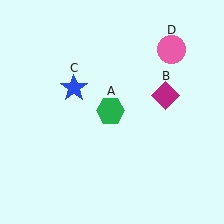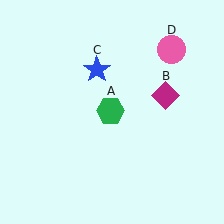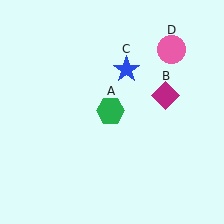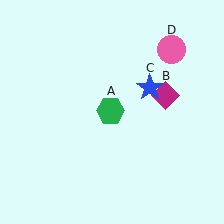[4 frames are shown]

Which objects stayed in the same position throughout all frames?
Green hexagon (object A) and magenta diamond (object B) and pink circle (object D) remained stationary.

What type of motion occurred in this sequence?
The blue star (object C) rotated clockwise around the center of the scene.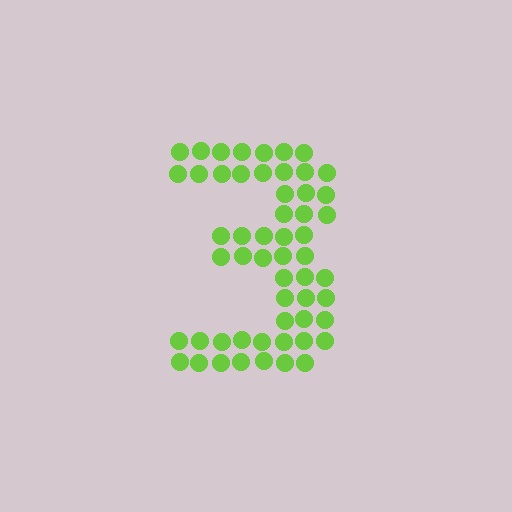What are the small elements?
The small elements are circles.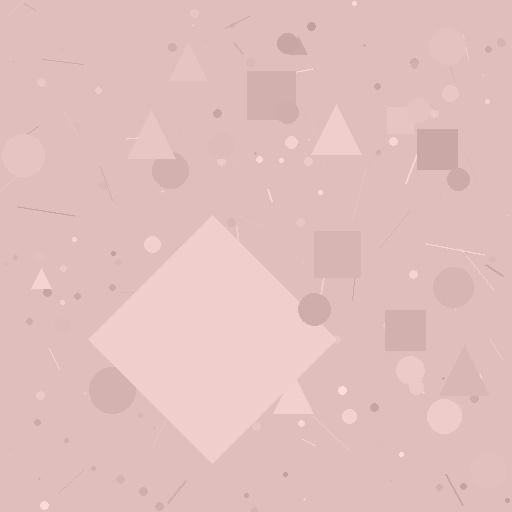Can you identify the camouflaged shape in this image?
The camouflaged shape is a diamond.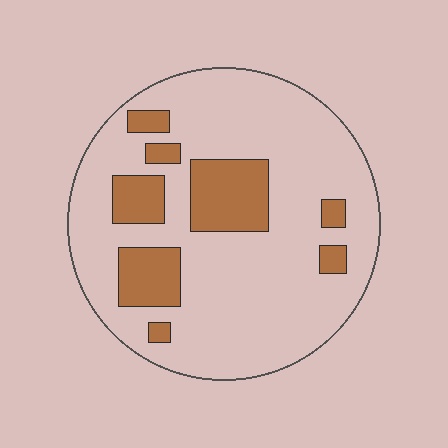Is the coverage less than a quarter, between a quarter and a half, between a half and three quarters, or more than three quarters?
Less than a quarter.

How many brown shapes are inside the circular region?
8.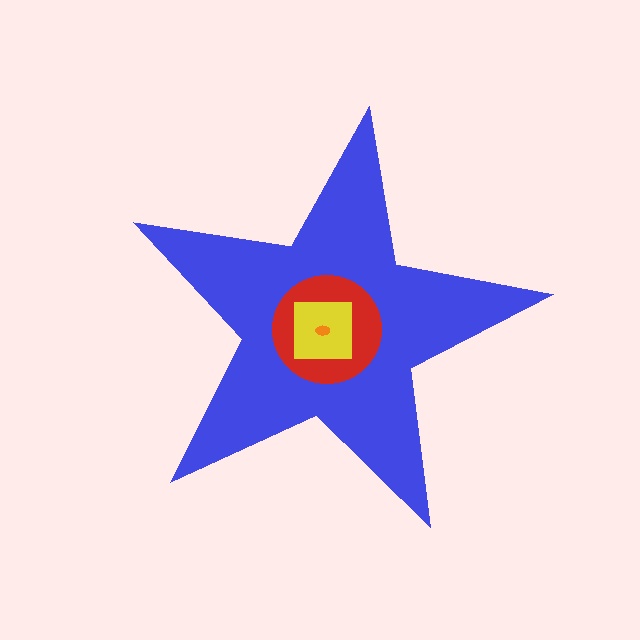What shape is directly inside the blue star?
The red circle.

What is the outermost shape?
The blue star.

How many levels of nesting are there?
4.